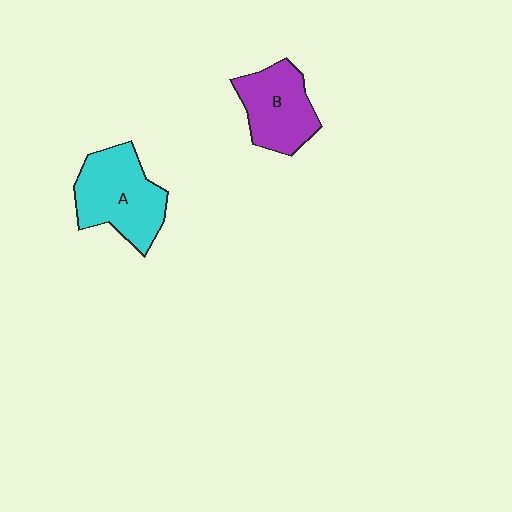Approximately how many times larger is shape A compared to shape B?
Approximately 1.2 times.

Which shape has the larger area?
Shape A (cyan).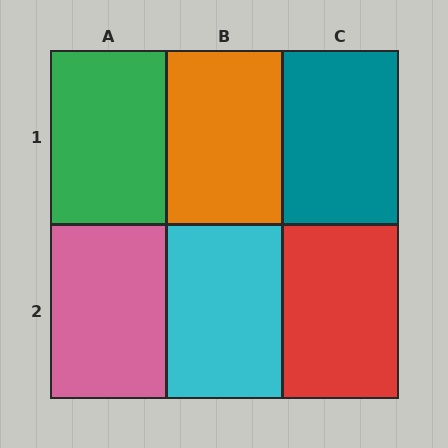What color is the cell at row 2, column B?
Cyan.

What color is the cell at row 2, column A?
Pink.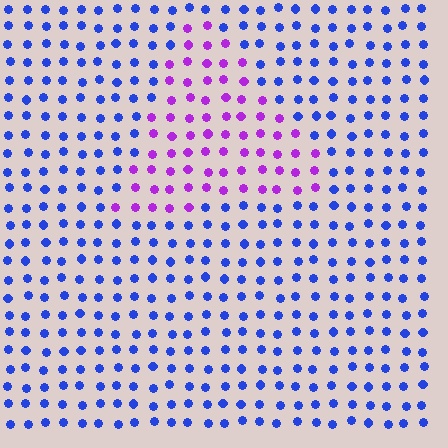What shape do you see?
I see a triangle.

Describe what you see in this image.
The image is filled with small blue elements in a uniform arrangement. A triangle-shaped region is visible where the elements are tinted to a slightly different hue, forming a subtle color boundary.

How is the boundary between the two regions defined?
The boundary is defined purely by a slight shift in hue (about 56 degrees). Spacing, size, and orientation are identical on both sides.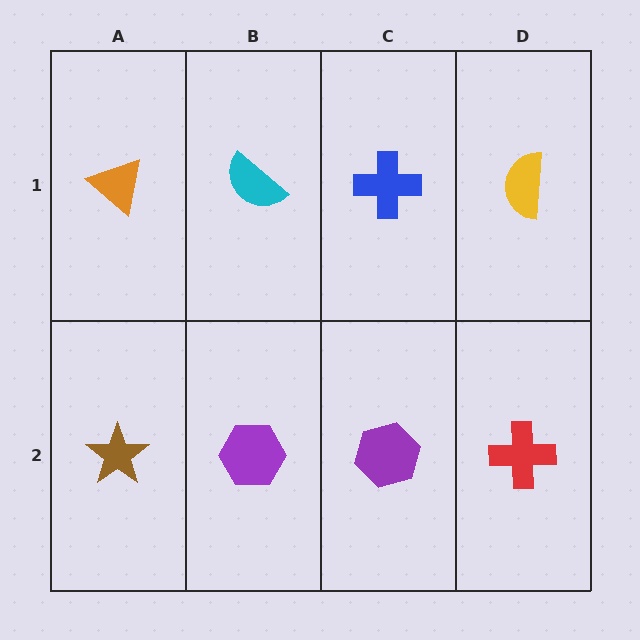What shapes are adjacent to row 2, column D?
A yellow semicircle (row 1, column D), a purple hexagon (row 2, column C).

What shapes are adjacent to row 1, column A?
A brown star (row 2, column A), a cyan semicircle (row 1, column B).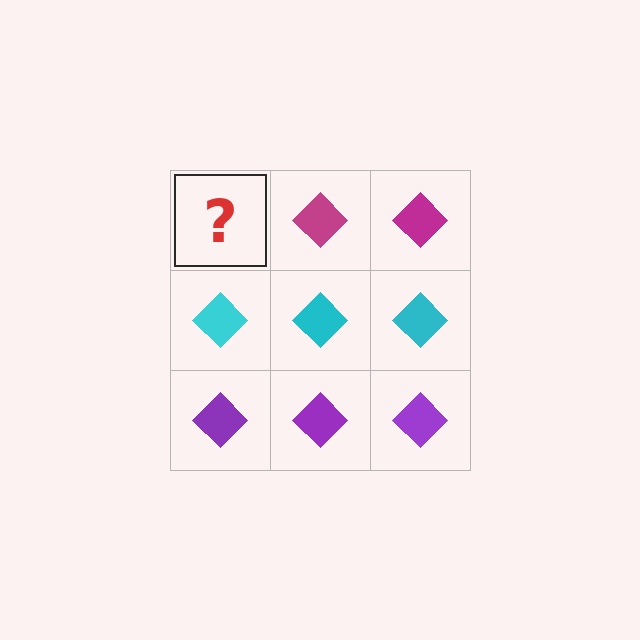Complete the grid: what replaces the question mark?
The question mark should be replaced with a magenta diamond.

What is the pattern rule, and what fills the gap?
The rule is that each row has a consistent color. The gap should be filled with a magenta diamond.